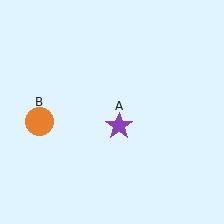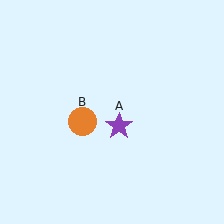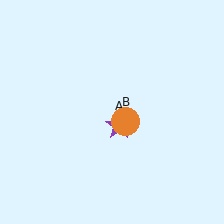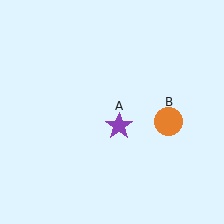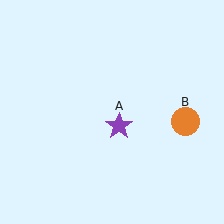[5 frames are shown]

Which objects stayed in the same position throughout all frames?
Purple star (object A) remained stationary.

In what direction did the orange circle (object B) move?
The orange circle (object B) moved right.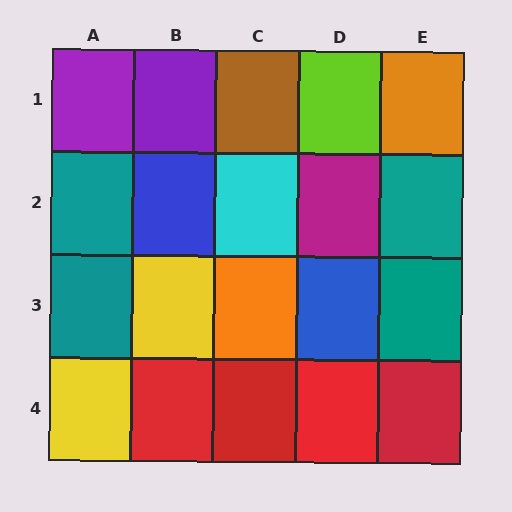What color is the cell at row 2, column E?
Teal.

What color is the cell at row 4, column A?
Yellow.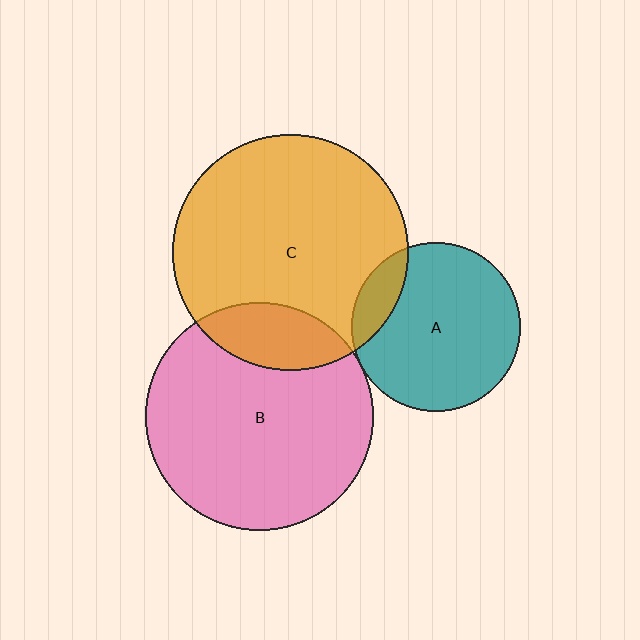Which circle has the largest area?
Circle C (orange).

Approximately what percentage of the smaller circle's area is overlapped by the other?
Approximately 15%.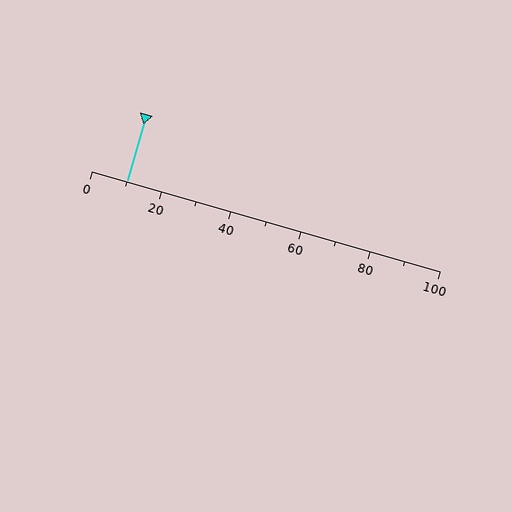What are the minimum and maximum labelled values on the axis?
The axis runs from 0 to 100.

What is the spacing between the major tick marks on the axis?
The major ticks are spaced 20 apart.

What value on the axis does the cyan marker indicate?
The marker indicates approximately 10.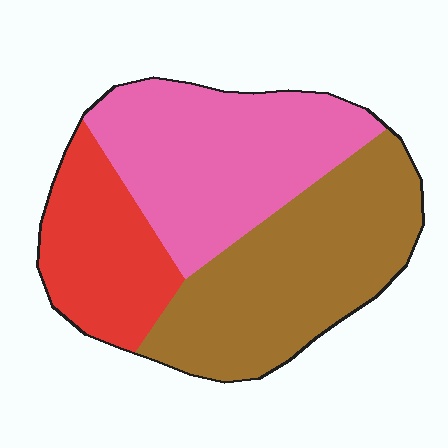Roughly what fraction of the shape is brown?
Brown covers 40% of the shape.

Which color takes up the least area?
Red, at roughly 20%.